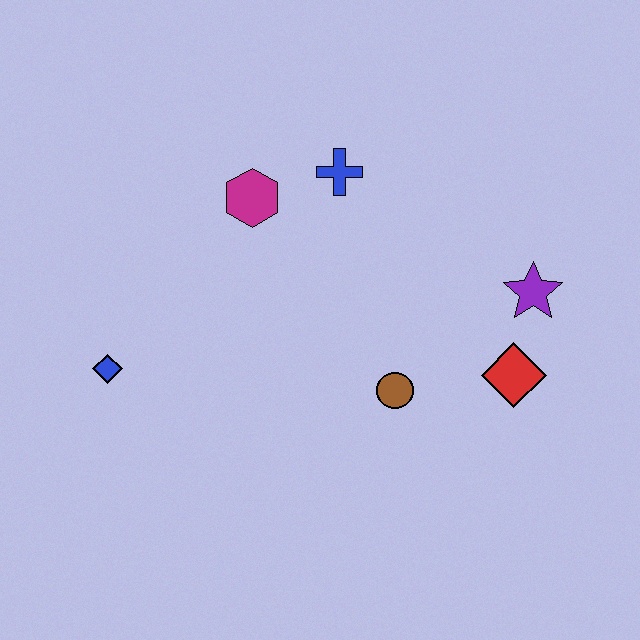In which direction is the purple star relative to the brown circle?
The purple star is to the right of the brown circle.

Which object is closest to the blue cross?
The magenta hexagon is closest to the blue cross.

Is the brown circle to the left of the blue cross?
No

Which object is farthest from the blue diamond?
The purple star is farthest from the blue diamond.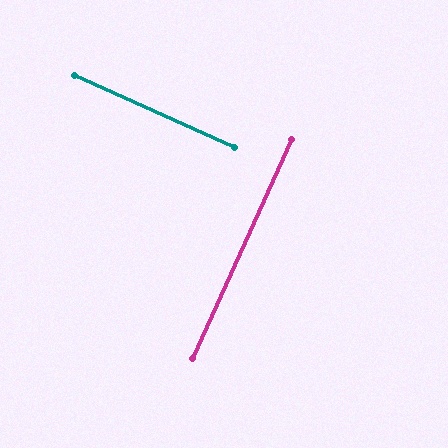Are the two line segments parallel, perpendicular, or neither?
Perpendicular — they meet at approximately 90°.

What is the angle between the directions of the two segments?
Approximately 90 degrees.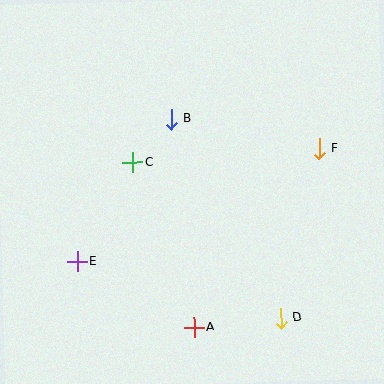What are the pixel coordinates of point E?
Point E is at (77, 261).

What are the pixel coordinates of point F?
Point F is at (319, 149).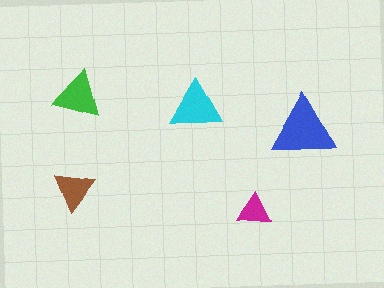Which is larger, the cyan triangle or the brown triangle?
The cyan one.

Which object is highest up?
The green triangle is topmost.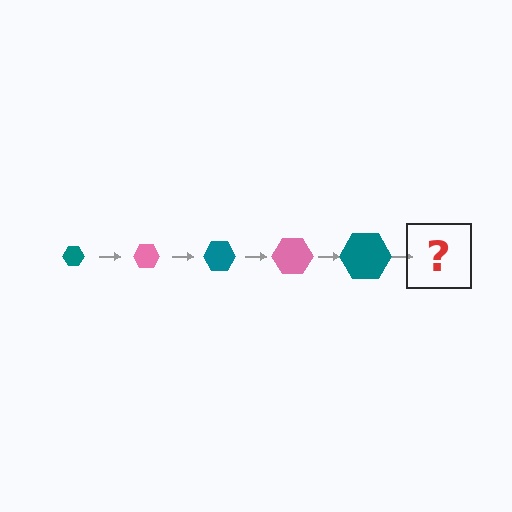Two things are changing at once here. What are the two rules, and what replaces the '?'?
The two rules are that the hexagon grows larger each step and the color cycles through teal and pink. The '?' should be a pink hexagon, larger than the previous one.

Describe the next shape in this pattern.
It should be a pink hexagon, larger than the previous one.